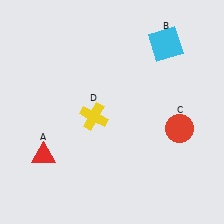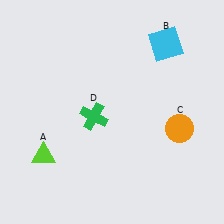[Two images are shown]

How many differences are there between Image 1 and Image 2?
There are 3 differences between the two images.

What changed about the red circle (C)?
In Image 1, C is red. In Image 2, it changed to orange.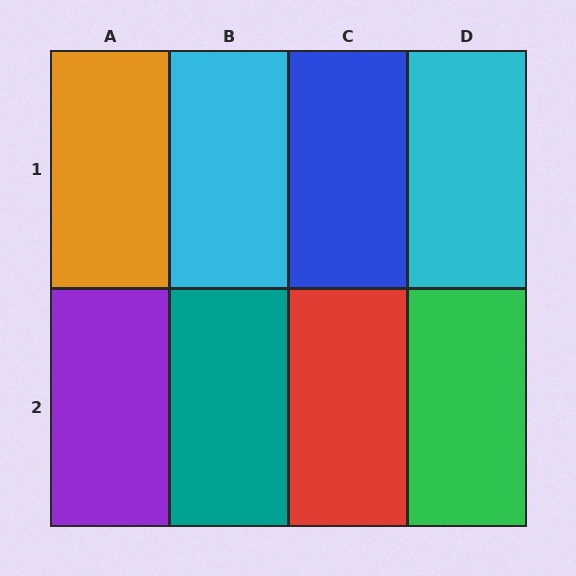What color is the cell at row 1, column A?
Orange.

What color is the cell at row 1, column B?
Cyan.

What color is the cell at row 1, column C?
Blue.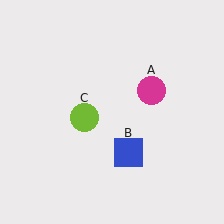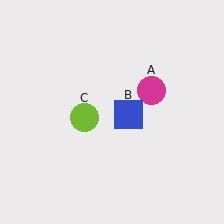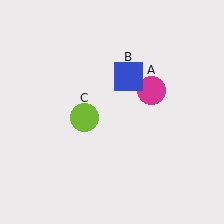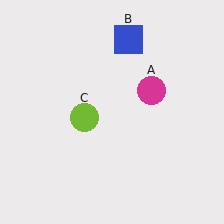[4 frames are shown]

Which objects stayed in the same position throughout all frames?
Magenta circle (object A) and lime circle (object C) remained stationary.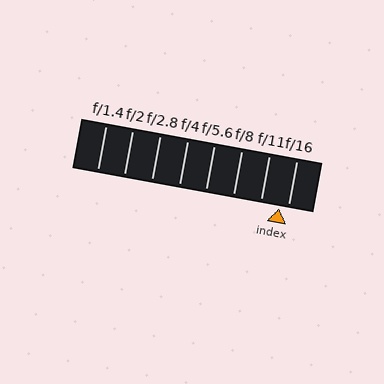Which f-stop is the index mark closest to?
The index mark is closest to f/16.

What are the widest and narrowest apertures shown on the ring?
The widest aperture shown is f/1.4 and the narrowest is f/16.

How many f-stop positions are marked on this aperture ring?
There are 8 f-stop positions marked.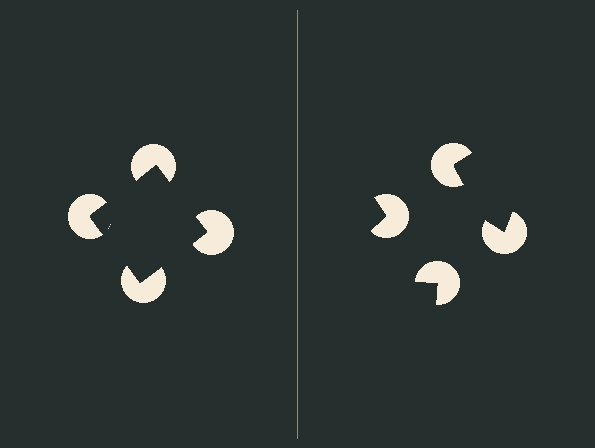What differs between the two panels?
The pac-man discs are positioned identically on both sides; only the wedge orientations differ. On the left they align to a square; on the right they are misaligned.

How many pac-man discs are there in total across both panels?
8 — 4 on each side.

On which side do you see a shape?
An illusory square appears on the left side. On the right side the wedge cuts are rotated, so no coherent shape forms.